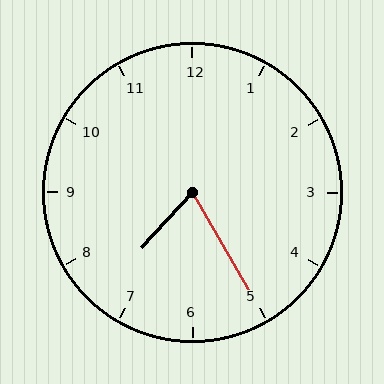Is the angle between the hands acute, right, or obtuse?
It is acute.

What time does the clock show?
7:25.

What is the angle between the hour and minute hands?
Approximately 72 degrees.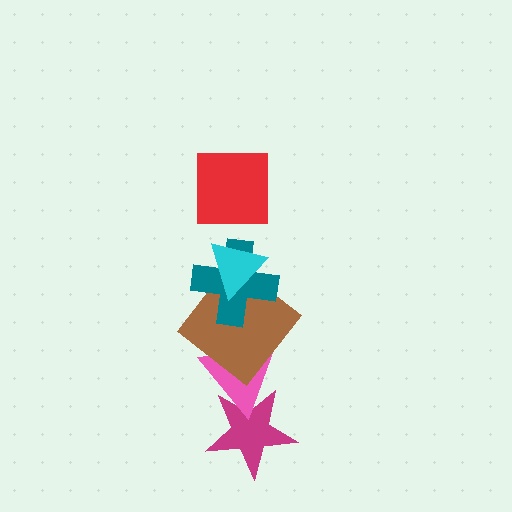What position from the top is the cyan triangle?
The cyan triangle is 2nd from the top.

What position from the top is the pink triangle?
The pink triangle is 5th from the top.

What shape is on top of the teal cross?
The cyan triangle is on top of the teal cross.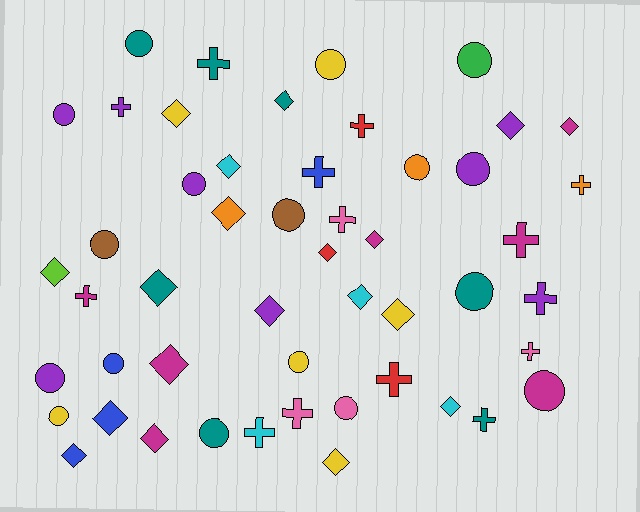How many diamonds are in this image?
There are 19 diamonds.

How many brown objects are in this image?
There are 2 brown objects.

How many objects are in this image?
There are 50 objects.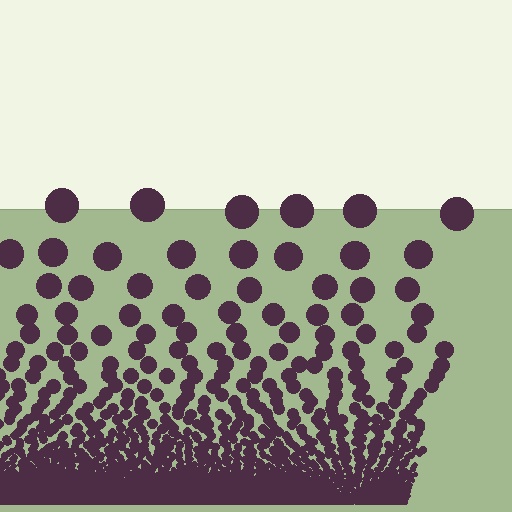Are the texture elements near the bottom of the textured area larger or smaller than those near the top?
Smaller. The gradient is inverted — elements near the bottom are smaller and denser.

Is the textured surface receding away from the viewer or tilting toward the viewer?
The surface appears to tilt toward the viewer. Texture elements get larger and sparser toward the top.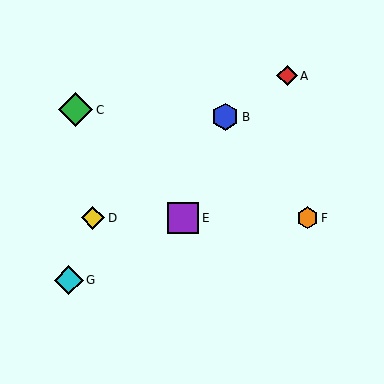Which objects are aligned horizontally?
Objects D, E, F are aligned horizontally.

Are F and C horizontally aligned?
No, F is at y≈218 and C is at y≈110.